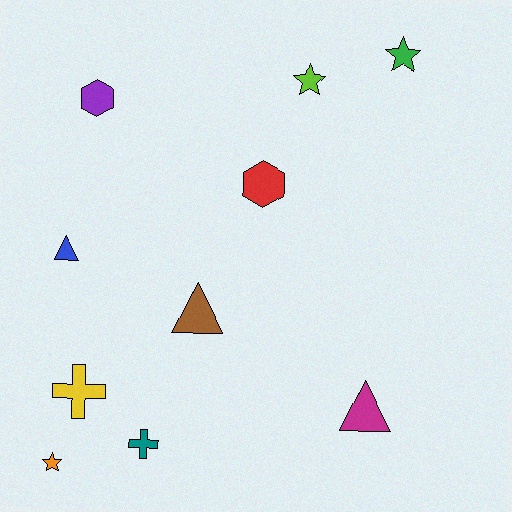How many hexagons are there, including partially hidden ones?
There are 2 hexagons.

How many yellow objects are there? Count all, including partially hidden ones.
There is 1 yellow object.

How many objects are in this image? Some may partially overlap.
There are 10 objects.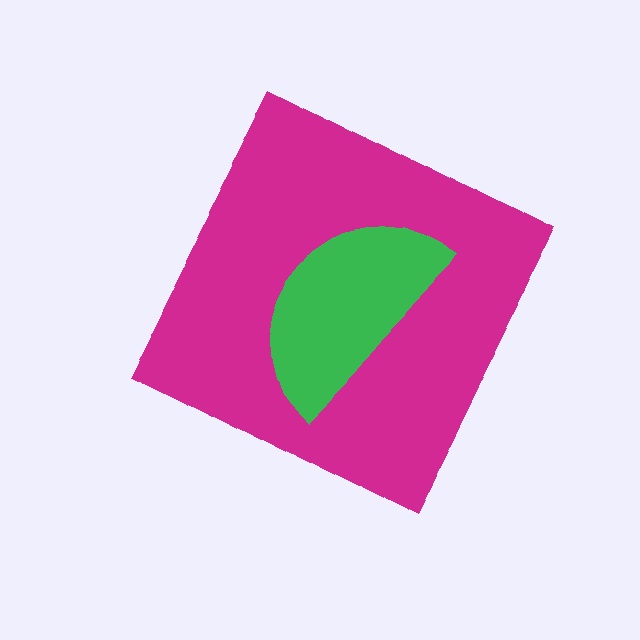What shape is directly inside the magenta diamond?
The green semicircle.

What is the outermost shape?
The magenta diamond.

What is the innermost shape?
The green semicircle.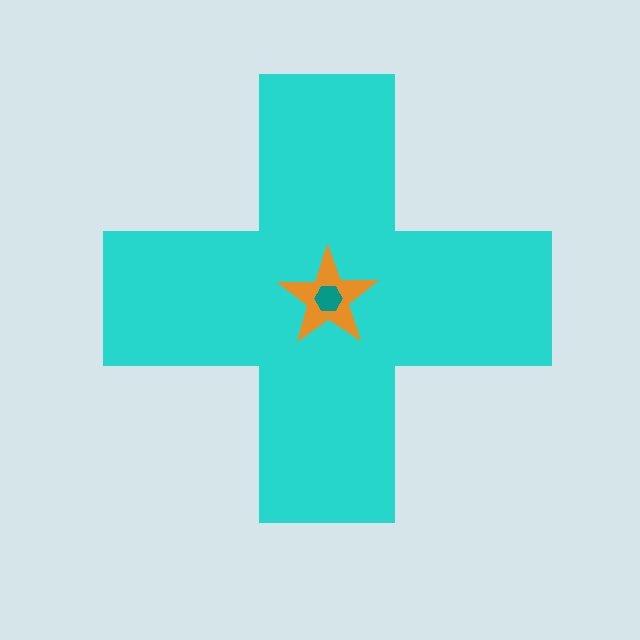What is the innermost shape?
The teal hexagon.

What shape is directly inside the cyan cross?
The orange star.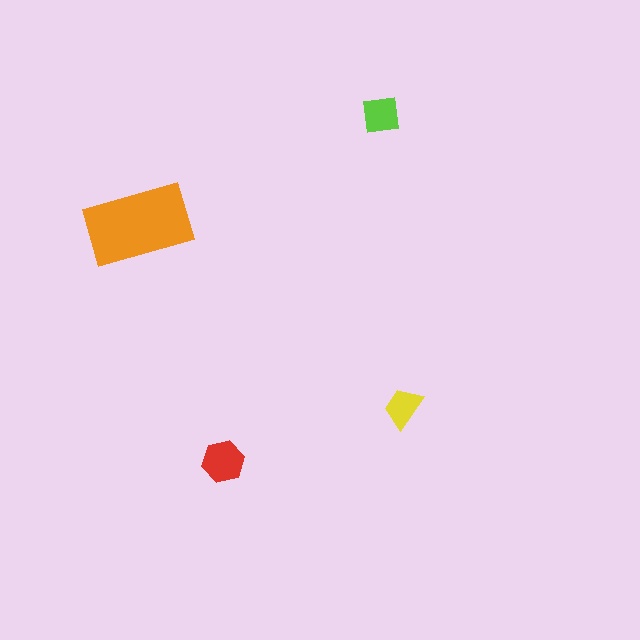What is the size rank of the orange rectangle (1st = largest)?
1st.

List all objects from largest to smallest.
The orange rectangle, the red hexagon, the lime square, the yellow trapezoid.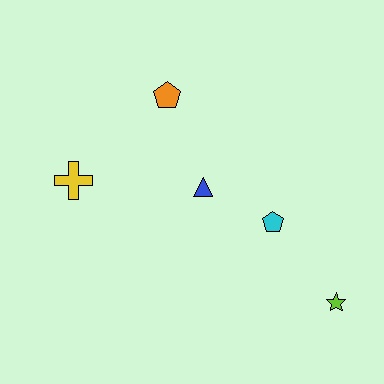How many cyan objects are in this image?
There is 1 cyan object.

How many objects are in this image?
There are 5 objects.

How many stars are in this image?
There is 1 star.